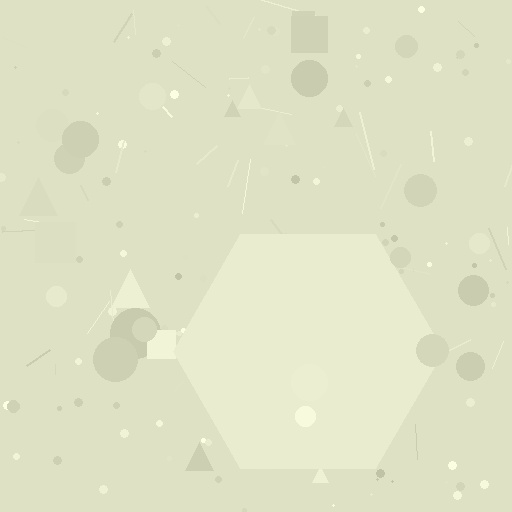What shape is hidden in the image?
A hexagon is hidden in the image.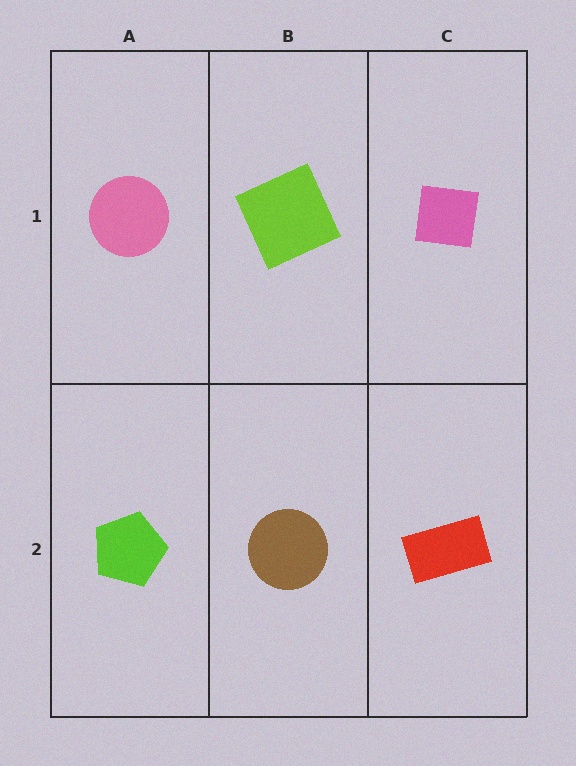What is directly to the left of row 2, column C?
A brown circle.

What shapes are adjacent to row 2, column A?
A pink circle (row 1, column A), a brown circle (row 2, column B).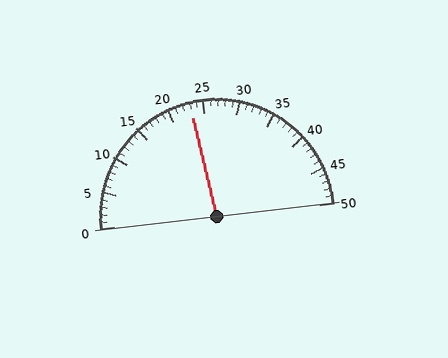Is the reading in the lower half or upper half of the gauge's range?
The reading is in the lower half of the range (0 to 50).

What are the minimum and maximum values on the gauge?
The gauge ranges from 0 to 50.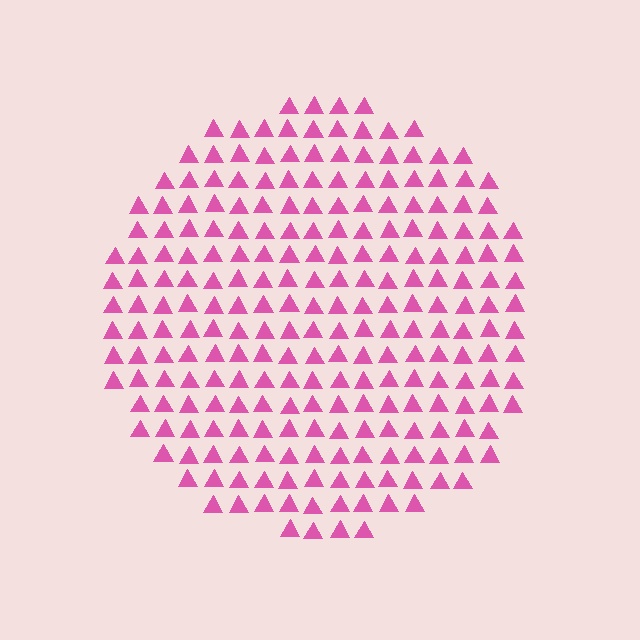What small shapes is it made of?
It is made of small triangles.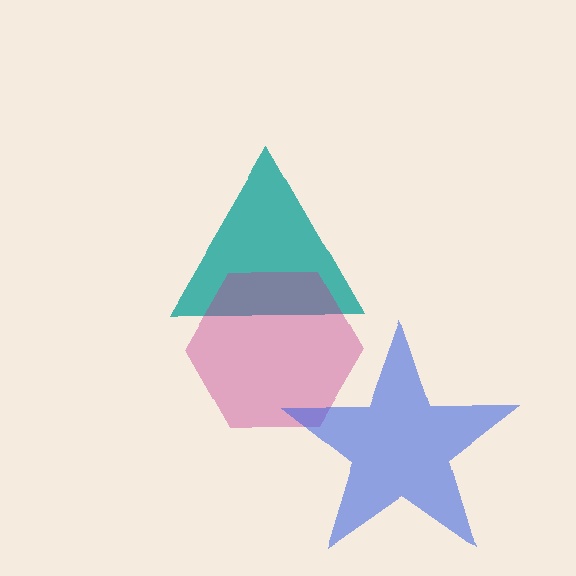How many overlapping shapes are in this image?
There are 3 overlapping shapes in the image.